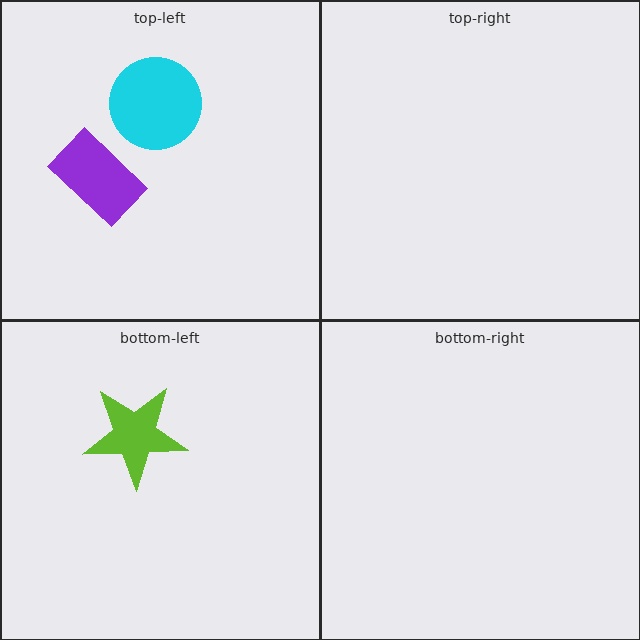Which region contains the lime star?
The bottom-left region.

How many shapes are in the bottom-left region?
1.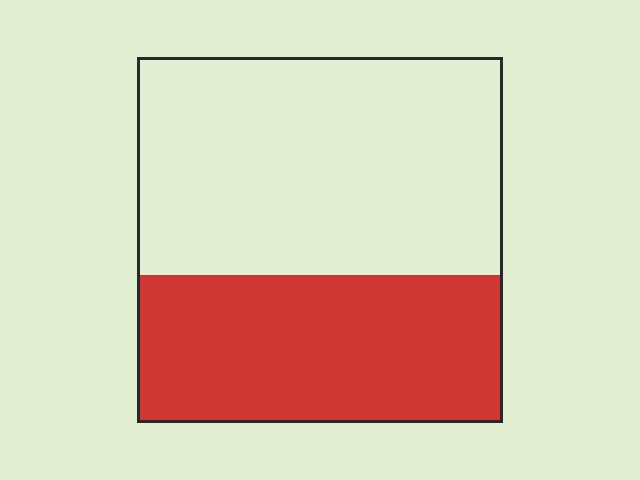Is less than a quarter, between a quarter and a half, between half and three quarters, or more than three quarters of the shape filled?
Between a quarter and a half.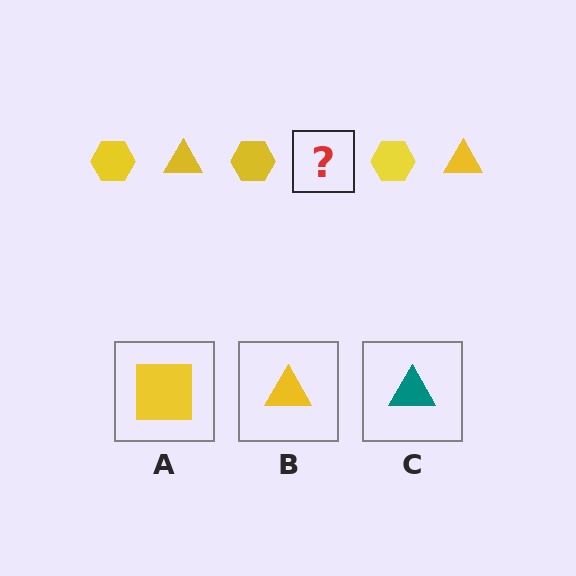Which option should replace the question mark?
Option B.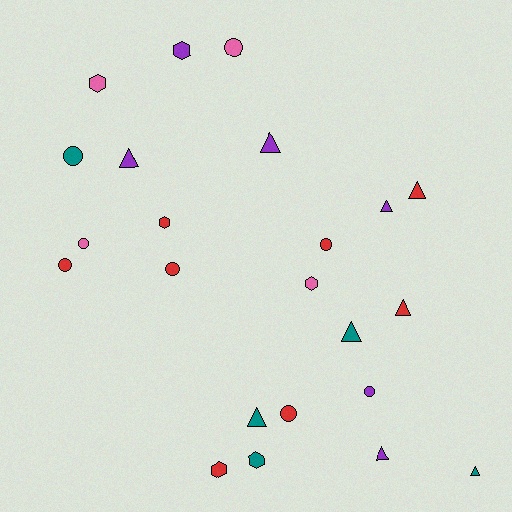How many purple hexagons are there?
There is 1 purple hexagon.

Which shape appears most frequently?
Triangle, with 9 objects.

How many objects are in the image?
There are 23 objects.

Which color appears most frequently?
Red, with 8 objects.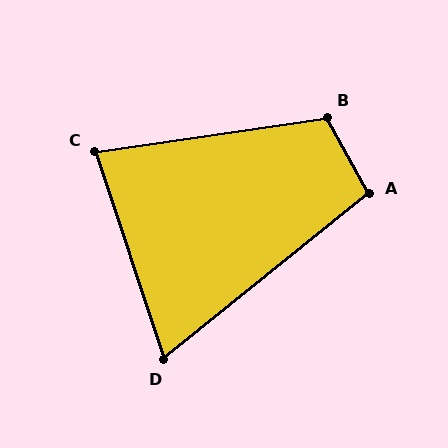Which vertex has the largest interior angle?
B, at approximately 111 degrees.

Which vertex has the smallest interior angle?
D, at approximately 69 degrees.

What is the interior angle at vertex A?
Approximately 100 degrees (obtuse).